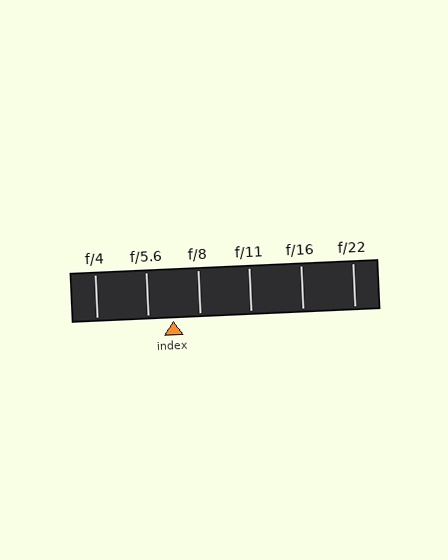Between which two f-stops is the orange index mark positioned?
The index mark is between f/5.6 and f/8.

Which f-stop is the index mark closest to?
The index mark is closest to f/5.6.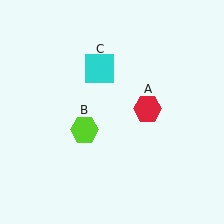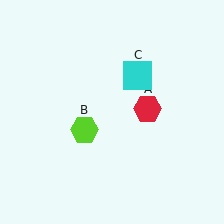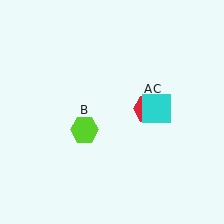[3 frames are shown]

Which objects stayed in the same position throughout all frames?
Red hexagon (object A) and lime hexagon (object B) remained stationary.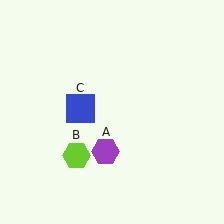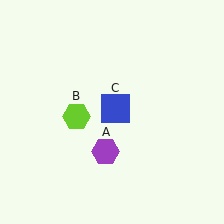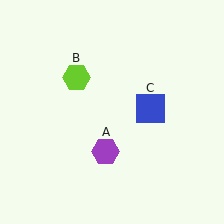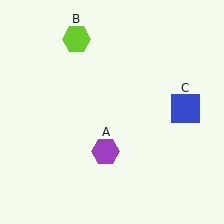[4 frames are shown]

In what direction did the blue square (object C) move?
The blue square (object C) moved right.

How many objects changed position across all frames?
2 objects changed position: lime hexagon (object B), blue square (object C).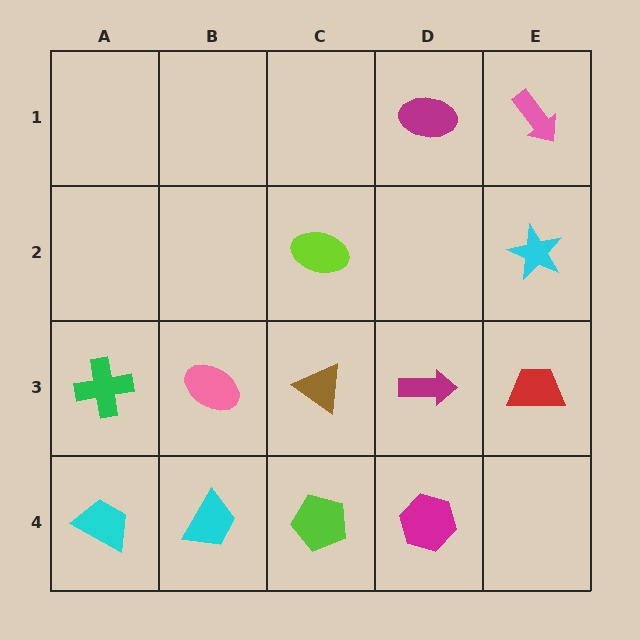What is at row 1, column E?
A pink arrow.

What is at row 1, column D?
A magenta ellipse.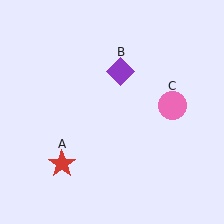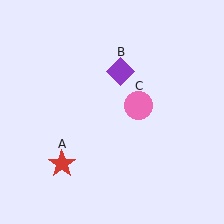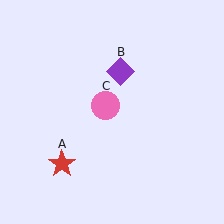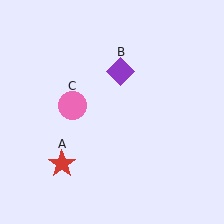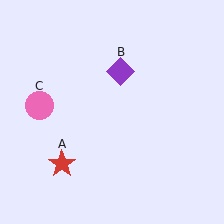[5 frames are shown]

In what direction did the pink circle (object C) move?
The pink circle (object C) moved left.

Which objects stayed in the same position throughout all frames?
Red star (object A) and purple diamond (object B) remained stationary.